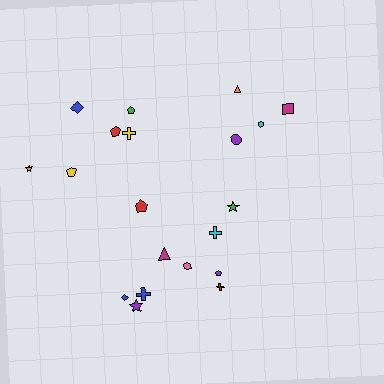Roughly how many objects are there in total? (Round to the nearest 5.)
Roughly 20 objects in total.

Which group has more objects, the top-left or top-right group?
The top-left group.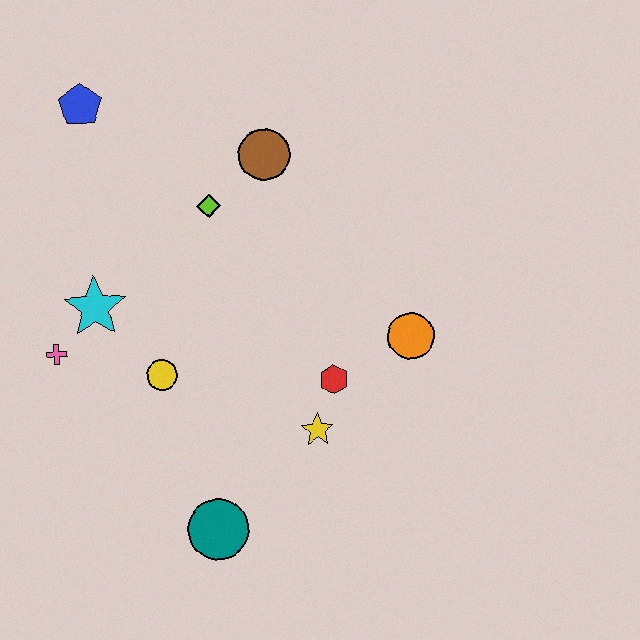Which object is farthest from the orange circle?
The blue pentagon is farthest from the orange circle.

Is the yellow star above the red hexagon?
No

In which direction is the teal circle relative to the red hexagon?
The teal circle is below the red hexagon.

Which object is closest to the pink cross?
The cyan star is closest to the pink cross.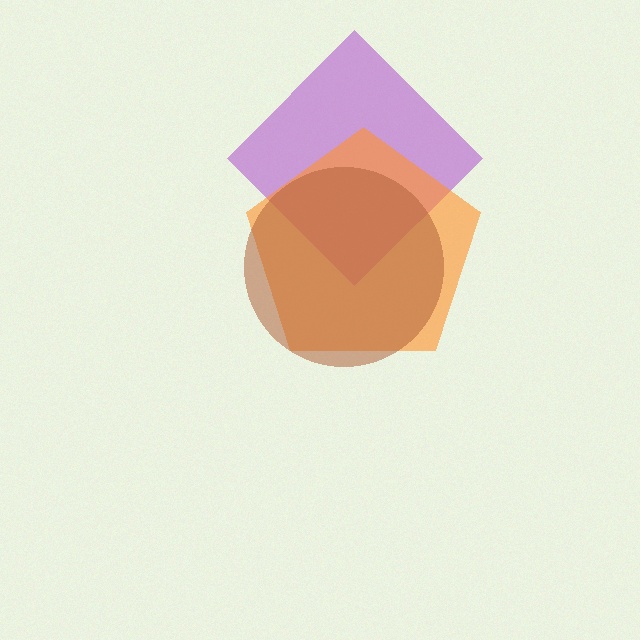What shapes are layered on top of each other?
The layered shapes are: a purple diamond, an orange pentagon, a brown circle.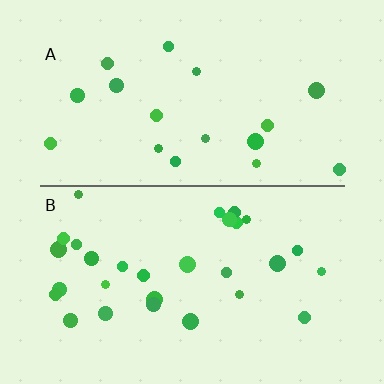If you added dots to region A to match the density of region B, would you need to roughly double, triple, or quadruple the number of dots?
Approximately double.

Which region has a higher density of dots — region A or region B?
B (the bottom).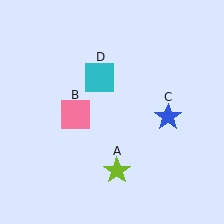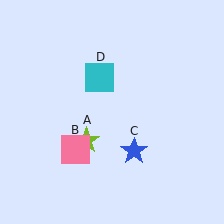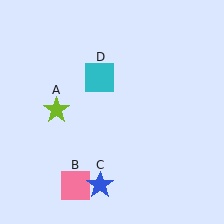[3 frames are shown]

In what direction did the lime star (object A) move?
The lime star (object A) moved up and to the left.